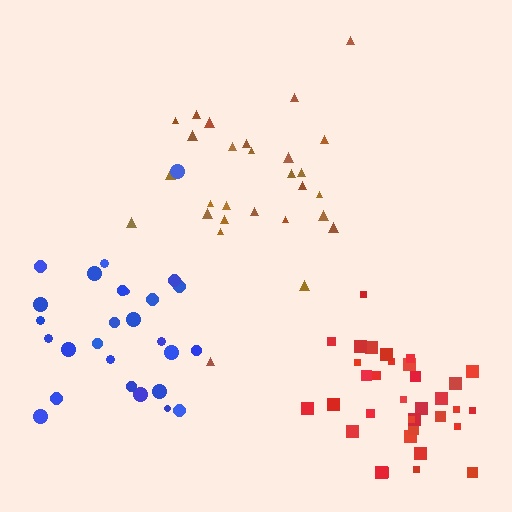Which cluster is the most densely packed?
Red.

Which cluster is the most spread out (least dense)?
Blue.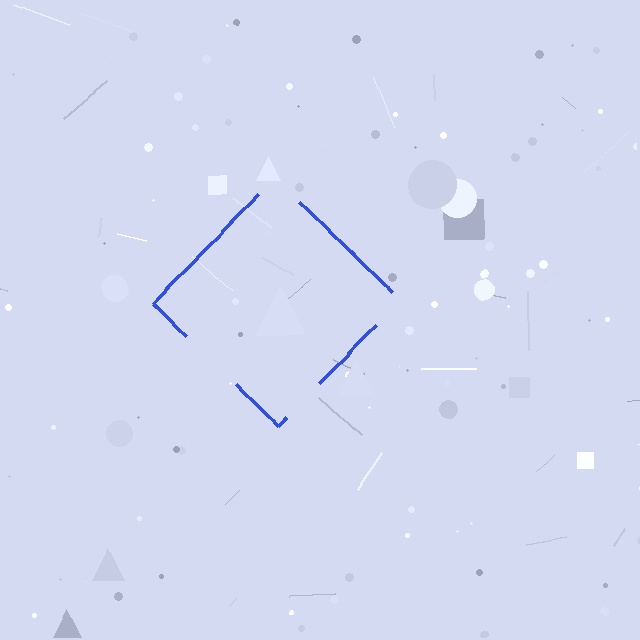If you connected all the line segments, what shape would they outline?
They would outline a diamond.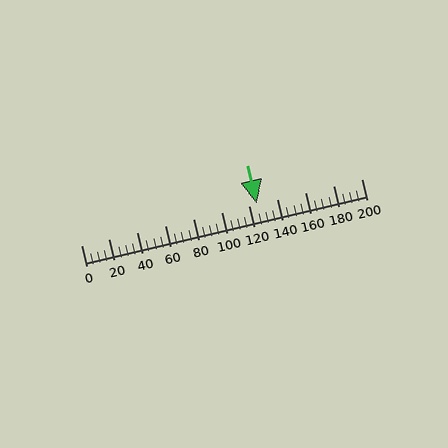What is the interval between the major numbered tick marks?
The major tick marks are spaced 20 units apart.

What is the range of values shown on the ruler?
The ruler shows values from 0 to 200.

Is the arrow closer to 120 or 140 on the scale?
The arrow is closer to 120.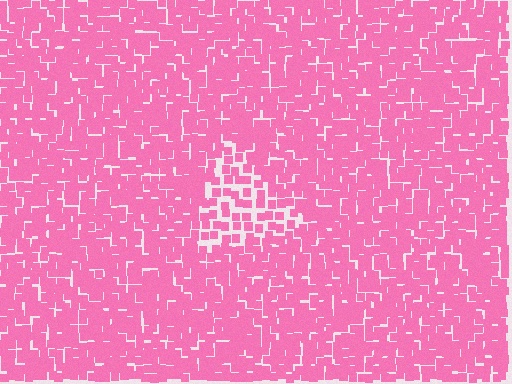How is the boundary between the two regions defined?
The boundary is defined by a change in element density (approximately 1.9x ratio). All elements are the same color, size, and shape.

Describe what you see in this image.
The image contains small pink elements arranged at two different densities. A triangle-shaped region is visible where the elements are less densely packed than the surrounding area.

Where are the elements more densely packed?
The elements are more densely packed outside the triangle boundary.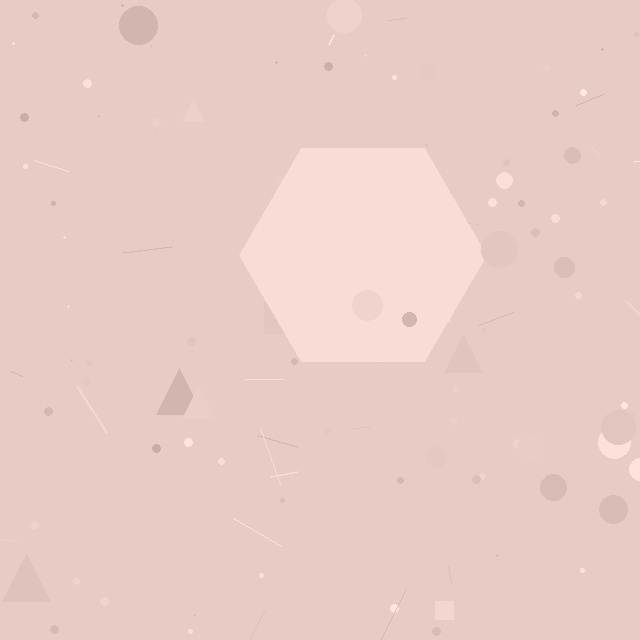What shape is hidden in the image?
A hexagon is hidden in the image.